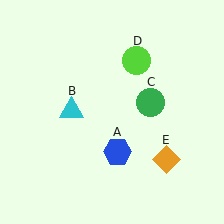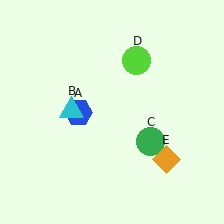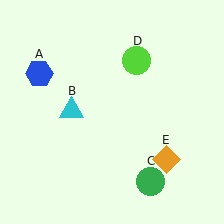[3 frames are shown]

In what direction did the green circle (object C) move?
The green circle (object C) moved down.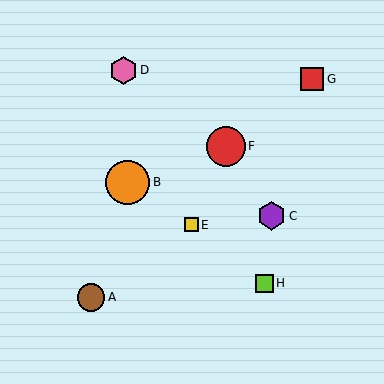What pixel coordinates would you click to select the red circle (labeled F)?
Click at (226, 146) to select the red circle F.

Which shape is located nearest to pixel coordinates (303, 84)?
The red square (labeled G) at (312, 79) is nearest to that location.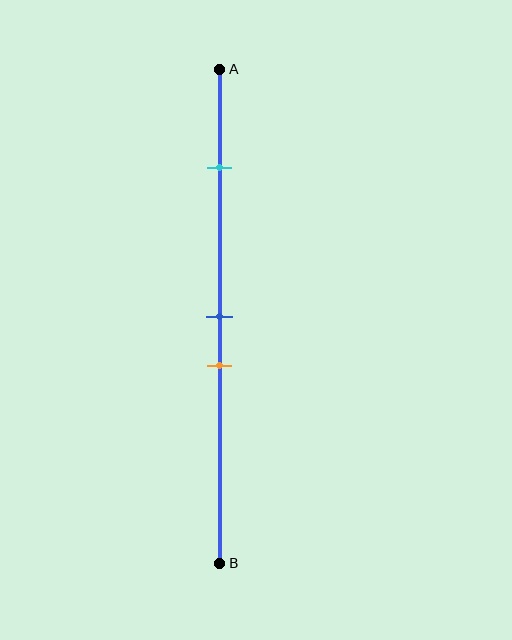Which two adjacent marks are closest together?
The blue and orange marks are the closest adjacent pair.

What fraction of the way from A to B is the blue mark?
The blue mark is approximately 50% (0.5) of the way from A to B.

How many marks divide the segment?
There are 3 marks dividing the segment.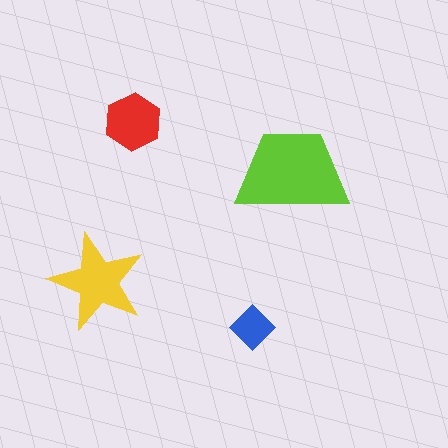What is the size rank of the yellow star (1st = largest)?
2nd.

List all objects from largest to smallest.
The lime trapezoid, the yellow star, the red hexagon, the blue diamond.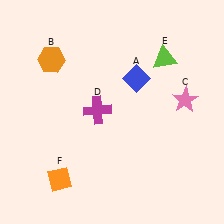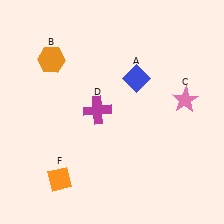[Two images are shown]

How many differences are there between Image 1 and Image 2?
There is 1 difference between the two images.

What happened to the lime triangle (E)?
The lime triangle (E) was removed in Image 2. It was in the top-right area of Image 1.